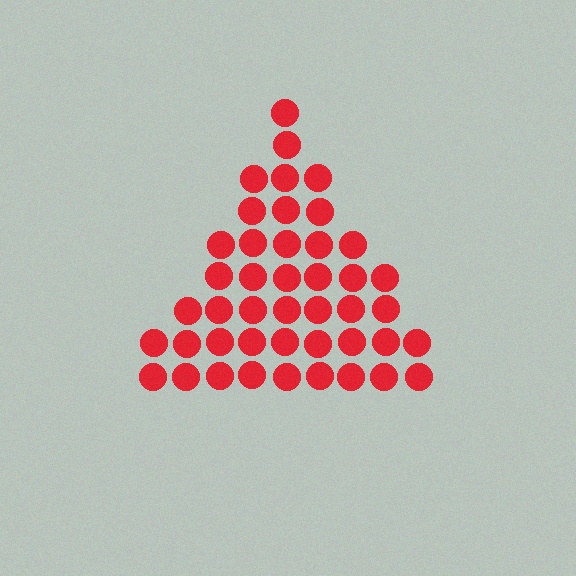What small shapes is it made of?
It is made of small circles.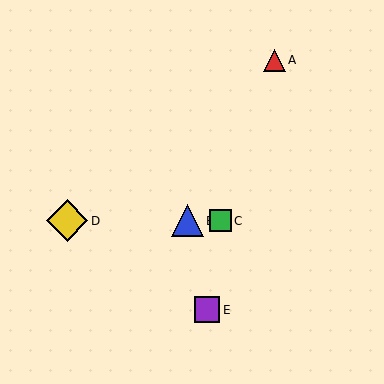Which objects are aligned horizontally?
Objects B, C, D are aligned horizontally.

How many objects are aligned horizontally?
3 objects (B, C, D) are aligned horizontally.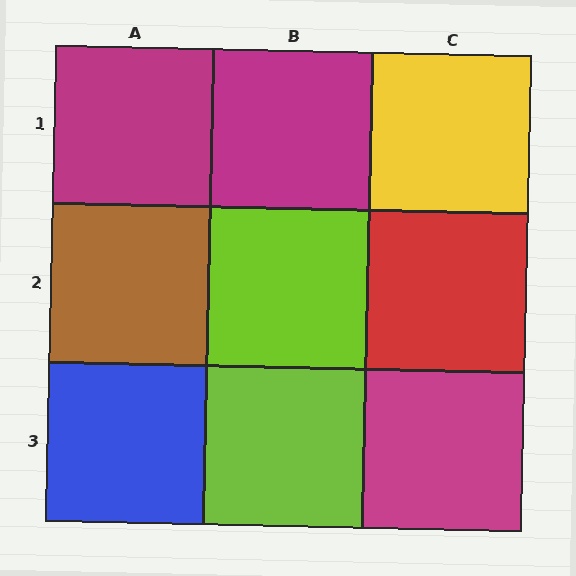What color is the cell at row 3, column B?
Lime.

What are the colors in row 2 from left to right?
Brown, lime, red.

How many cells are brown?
1 cell is brown.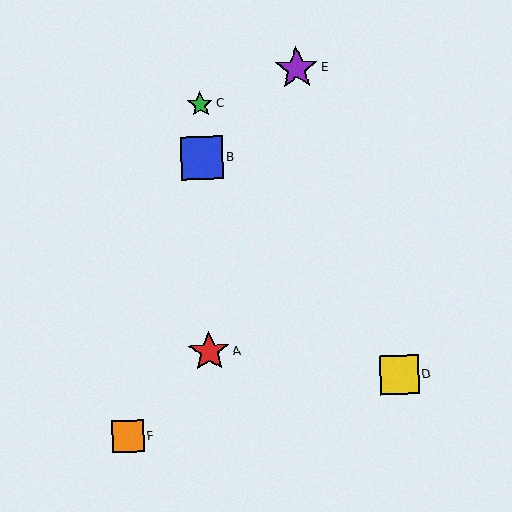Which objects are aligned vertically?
Objects A, B, C are aligned vertically.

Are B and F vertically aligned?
No, B is at x≈202 and F is at x≈128.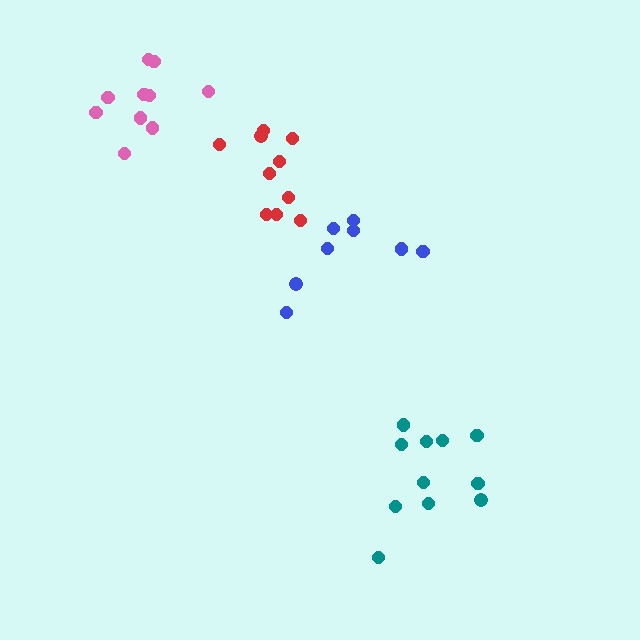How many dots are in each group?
Group 1: 8 dots, Group 2: 11 dots, Group 3: 10 dots, Group 4: 10 dots (39 total).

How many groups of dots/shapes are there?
There are 4 groups.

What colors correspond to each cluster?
The clusters are colored: blue, teal, red, pink.